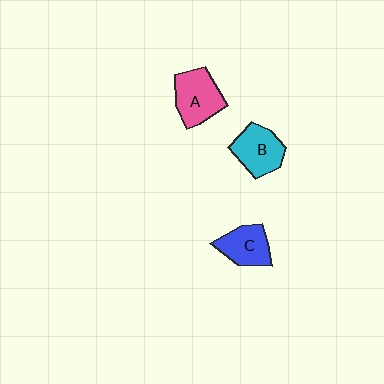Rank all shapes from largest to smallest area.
From largest to smallest: A (pink), B (cyan), C (blue).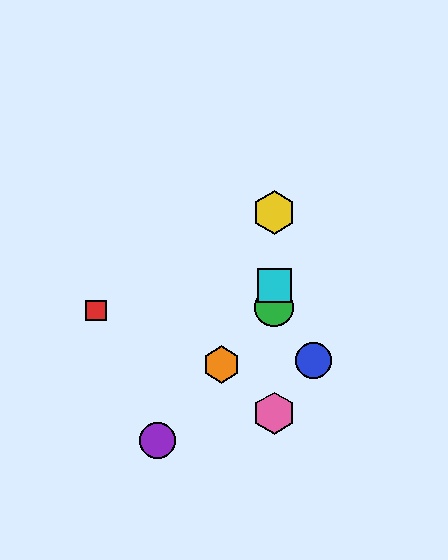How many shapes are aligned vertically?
4 shapes (the green circle, the yellow hexagon, the cyan square, the pink hexagon) are aligned vertically.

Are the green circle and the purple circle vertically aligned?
No, the green circle is at x≈274 and the purple circle is at x≈158.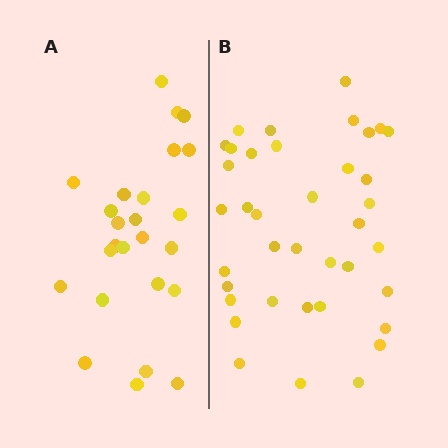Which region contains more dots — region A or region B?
Region B (the right region) has more dots.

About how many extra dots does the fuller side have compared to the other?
Region B has approximately 15 more dots than region A.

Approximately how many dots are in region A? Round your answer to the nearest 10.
About 20 dots. (The exact count is 25, which rounds to 20.)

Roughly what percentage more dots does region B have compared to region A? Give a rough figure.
About 50% more.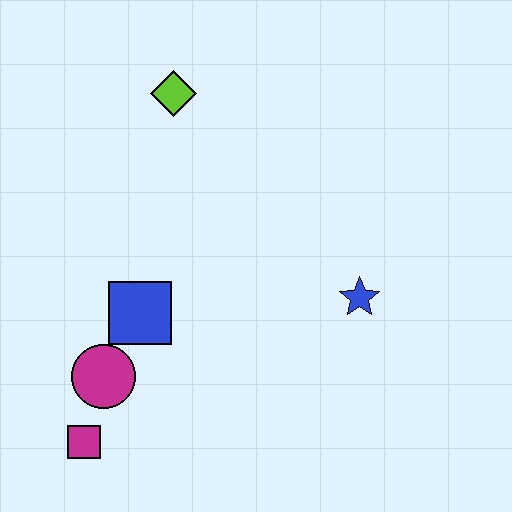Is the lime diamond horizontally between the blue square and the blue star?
Yes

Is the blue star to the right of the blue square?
Yes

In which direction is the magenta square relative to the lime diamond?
The magenta square is below the lime diamond.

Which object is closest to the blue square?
The magenta circle is closest to the blue square.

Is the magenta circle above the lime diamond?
No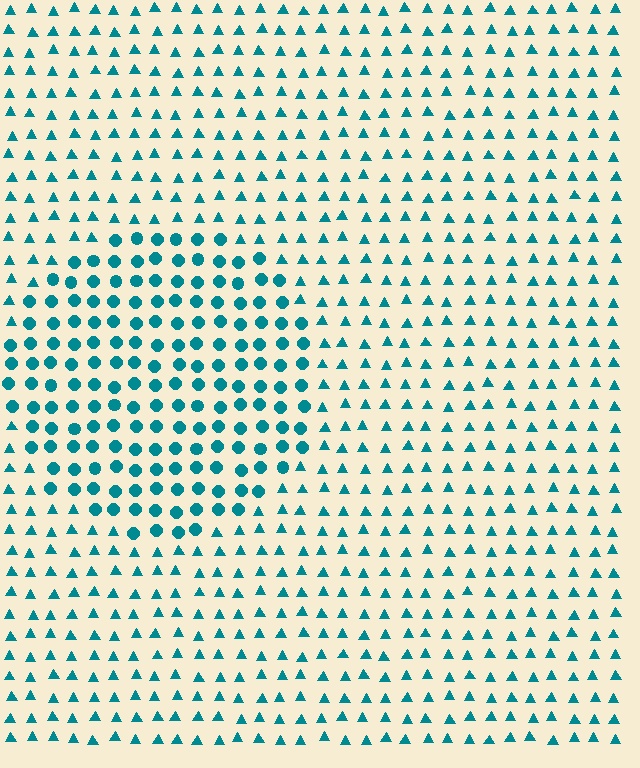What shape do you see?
I see a circle.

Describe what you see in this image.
The image is filled with small teal elements arranged in a uniform grid. A circle-shaped region contains circles, while the surrounding area contains triangles. The boundary is defined purely by the change in element shape.